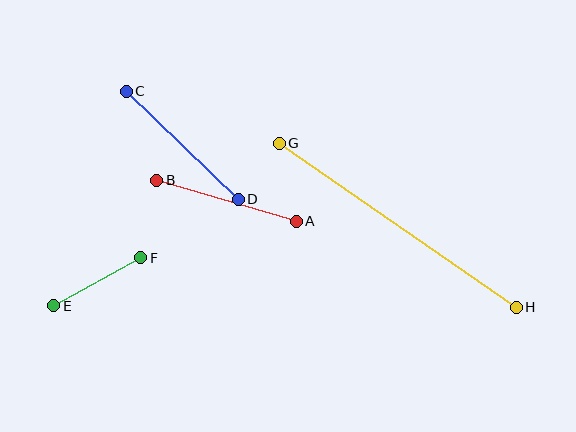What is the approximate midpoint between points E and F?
The midpoint is at approximately (97, 282) pixels.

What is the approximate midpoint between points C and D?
The midpoint is at approximately (182, 145) pixels.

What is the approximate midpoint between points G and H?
The midpoint is at approximately (398, 225) pixels.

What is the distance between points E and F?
The distance is approximately 99 pixels.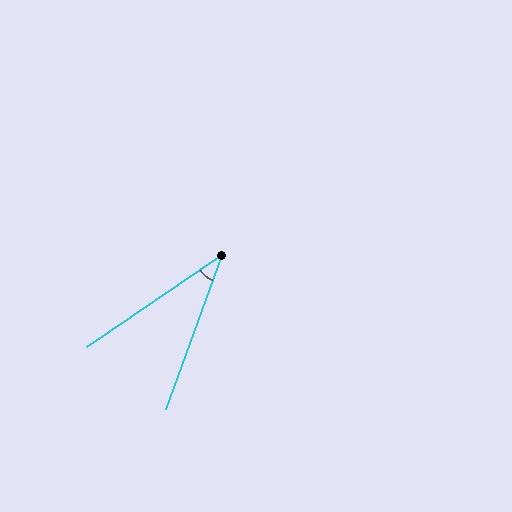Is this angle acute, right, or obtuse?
It is acute.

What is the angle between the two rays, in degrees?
Approximately 36 degrees.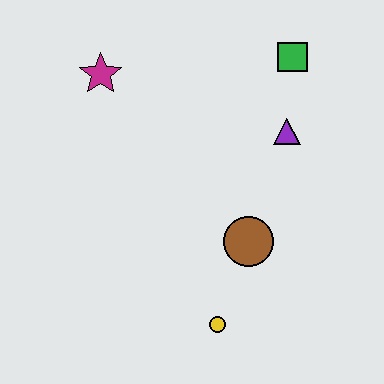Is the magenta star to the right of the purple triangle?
No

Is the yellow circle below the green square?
Yes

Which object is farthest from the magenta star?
The yellow circle is farthest from the magenta star.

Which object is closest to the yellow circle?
The brown circle is closest to the yellow circle.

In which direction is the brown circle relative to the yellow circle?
The brown circle is above the yellow circle.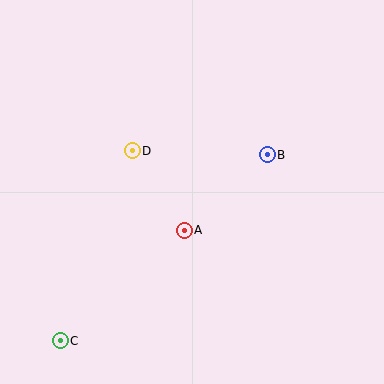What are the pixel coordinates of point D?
Point D is at (132, 151).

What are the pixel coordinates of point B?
Point B is at (267, 155).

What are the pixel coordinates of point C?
Point C is at (60, 341).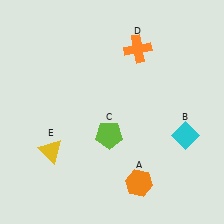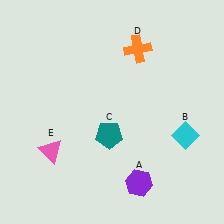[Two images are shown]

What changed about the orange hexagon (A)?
In Image 1, A is orange. In Image 2, it changed to purple.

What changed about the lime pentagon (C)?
In Image 1, C is lime. In Image 2, it changed to teal.